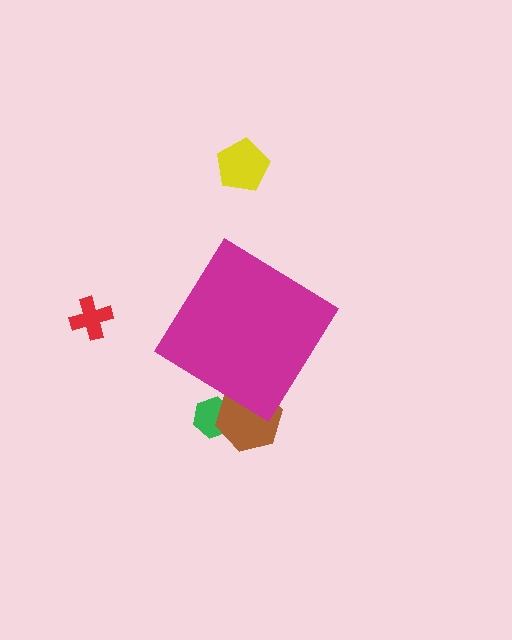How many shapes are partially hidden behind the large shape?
2 shapes are partially hidden.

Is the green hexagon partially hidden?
Yes, the green hexagon is partially hidden behind the magenta diamond.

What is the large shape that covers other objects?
A magenta diamond.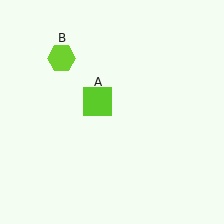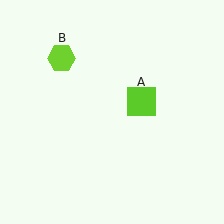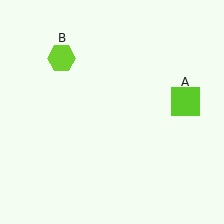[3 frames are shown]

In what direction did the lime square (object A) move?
The lime square (object A) moved right.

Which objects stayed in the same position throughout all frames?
Lime hexagon (object B) remained stationary.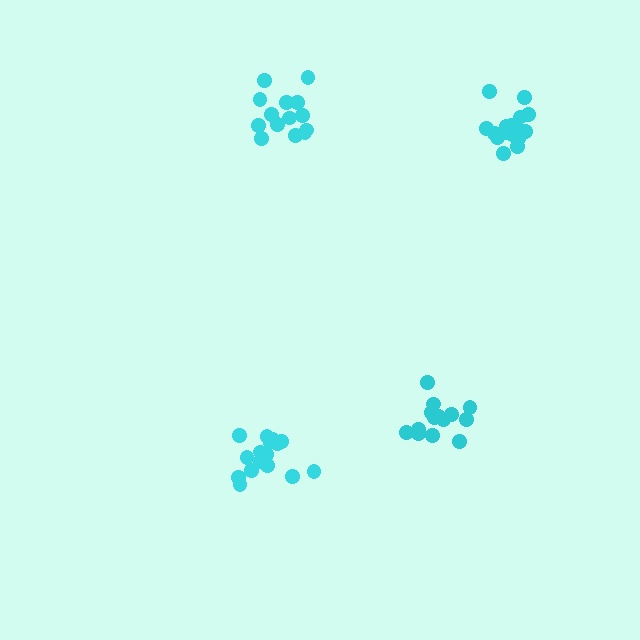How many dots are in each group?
Group 1: 14 dots, Group 2: 15 dots, Group 3: 19 dots, Group 4: 16 dots (64 total).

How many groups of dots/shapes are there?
There are 4 groups.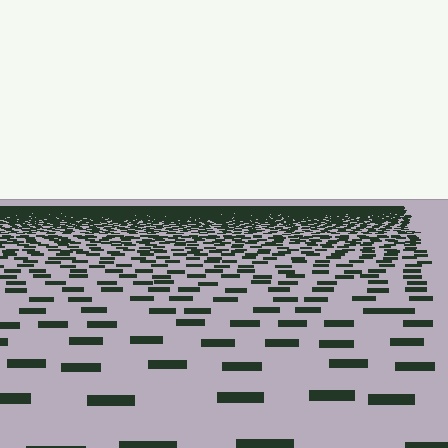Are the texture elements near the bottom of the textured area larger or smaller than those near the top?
Larger. Near the bottom, elements are closer to the viewer and appear at a bigger on-screen size.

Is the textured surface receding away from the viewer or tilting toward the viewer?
The surface is receding away from the viewer. Texture elements get smaller and denser toward the top.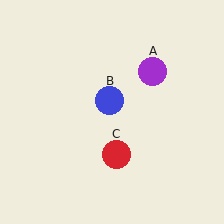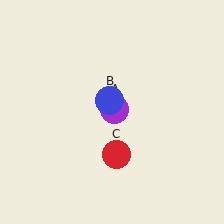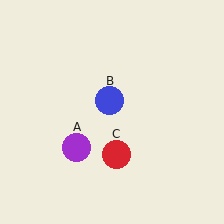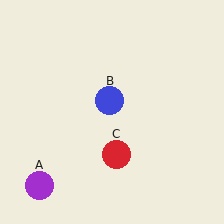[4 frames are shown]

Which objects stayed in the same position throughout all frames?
Blue circle (object B) and red circle (object C) remained stationary.